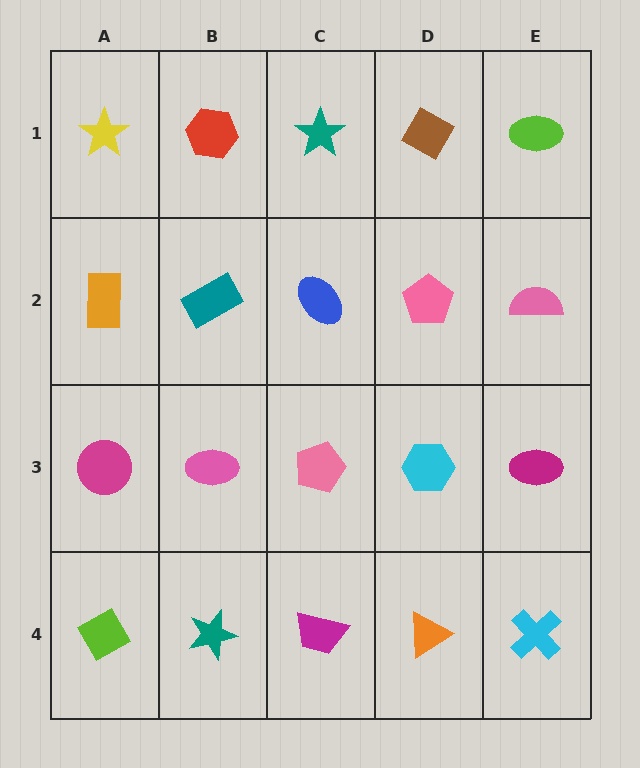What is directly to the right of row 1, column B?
A teal star.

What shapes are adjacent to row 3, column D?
A pink pentagon (row 2, column D), an orange triangle (row 4, column D), a pink pentagon (row 3, column C), a magenta ellipse (row 3, column E).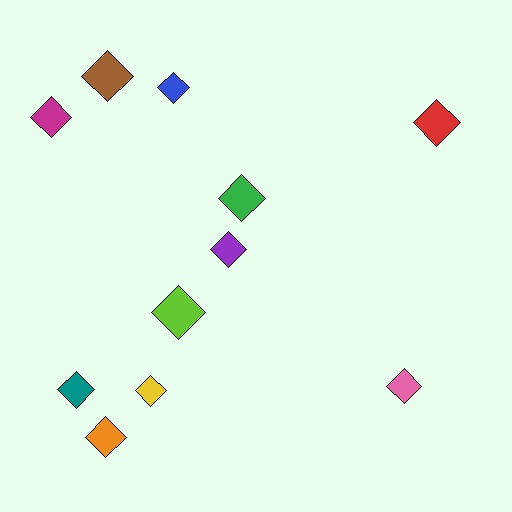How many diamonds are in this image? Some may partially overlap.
There are 11 diamonds.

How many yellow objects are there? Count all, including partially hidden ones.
There is 1 yellow object.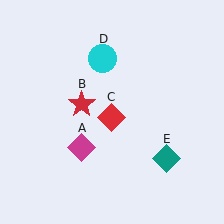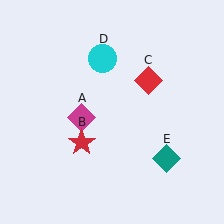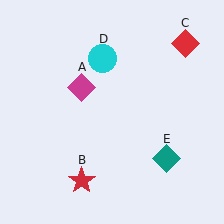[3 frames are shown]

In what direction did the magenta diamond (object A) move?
The magenta diamond (object A) moved up.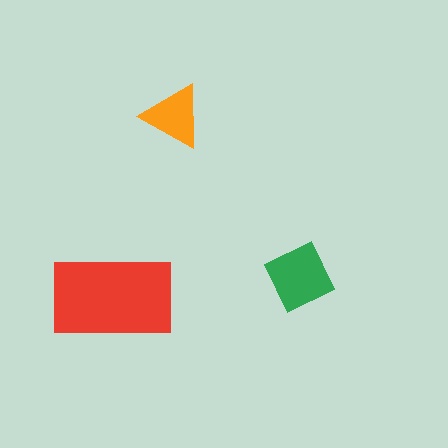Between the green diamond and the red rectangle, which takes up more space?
The red rectangle.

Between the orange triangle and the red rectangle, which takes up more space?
The red rectangle.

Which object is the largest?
The red rectangle.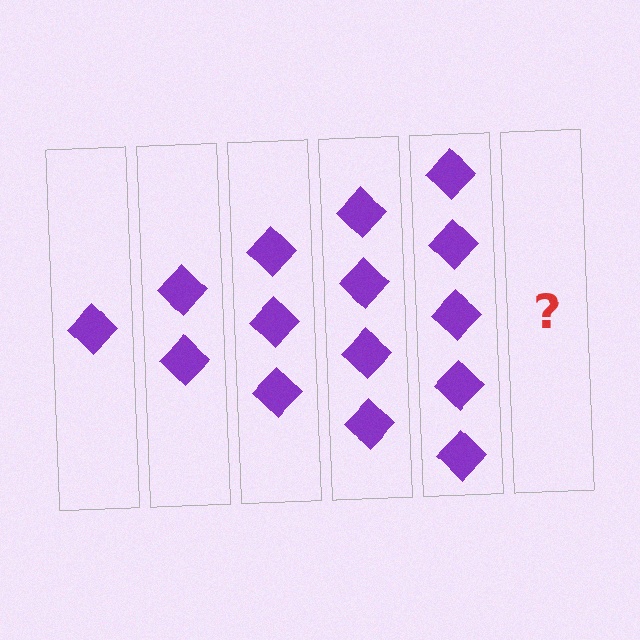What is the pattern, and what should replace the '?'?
The pattern is that each step adds one more diamond. The '?' should be 6 diamonds.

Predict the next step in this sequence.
The next step is 6 diamonds.